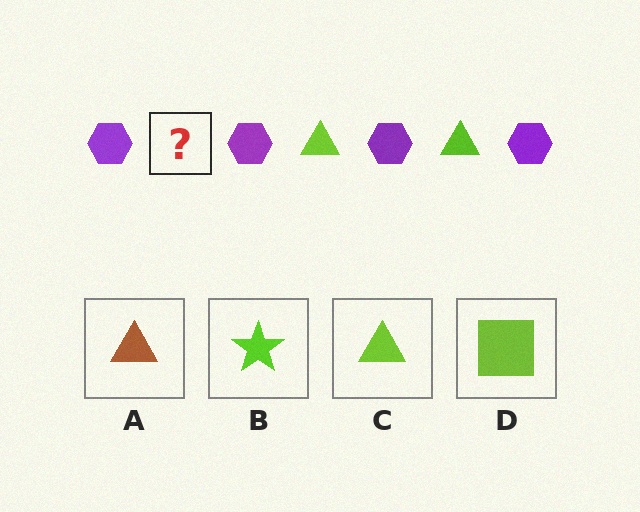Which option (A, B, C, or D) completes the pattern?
C.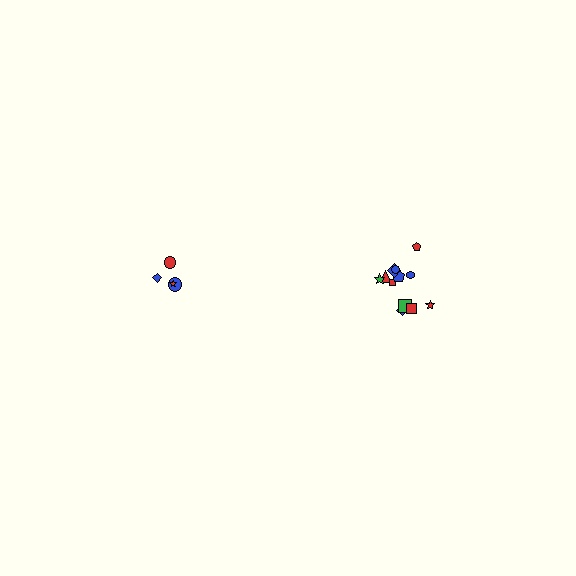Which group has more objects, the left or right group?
The right group.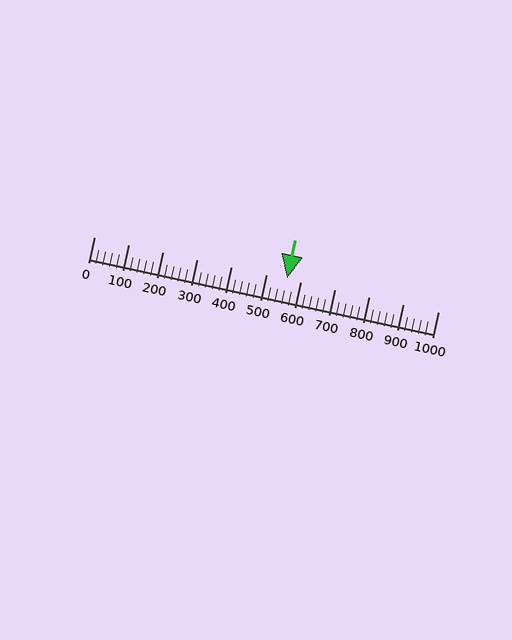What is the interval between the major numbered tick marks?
The major tick marks are spaced 100 units apart.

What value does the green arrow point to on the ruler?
The green arrow points to approximately 560.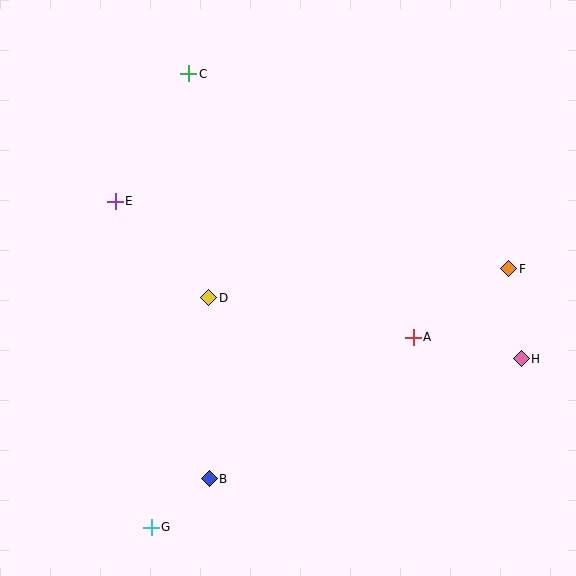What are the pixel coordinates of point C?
Point C is at (189, 74).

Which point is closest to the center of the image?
Point D at (209, 298) is closest to the center.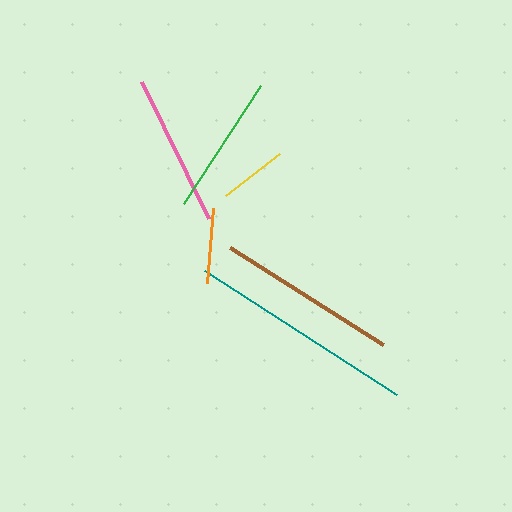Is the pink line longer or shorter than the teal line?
The teal line is longer than the pink line.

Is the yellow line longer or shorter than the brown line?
The brown line is longer than the yellow line.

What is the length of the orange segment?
The orange segment is approximately 75 pixels long.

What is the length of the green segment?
The green segment is approximately 141 pixels long.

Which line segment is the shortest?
The yellow line is the shortest at approximately 68 pixels.